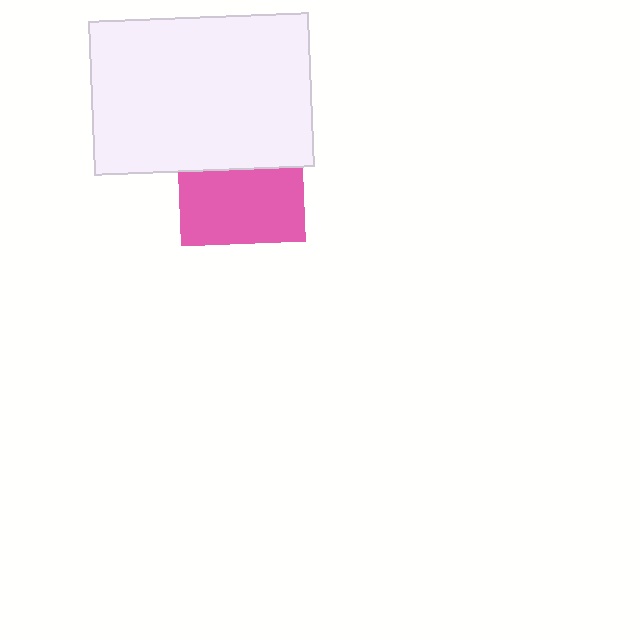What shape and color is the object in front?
The object in front is a white rectangle.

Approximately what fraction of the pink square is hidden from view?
Roughly 41% of the pink square is hidden behind the white rectangle.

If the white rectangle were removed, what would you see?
You would see the complete pink square.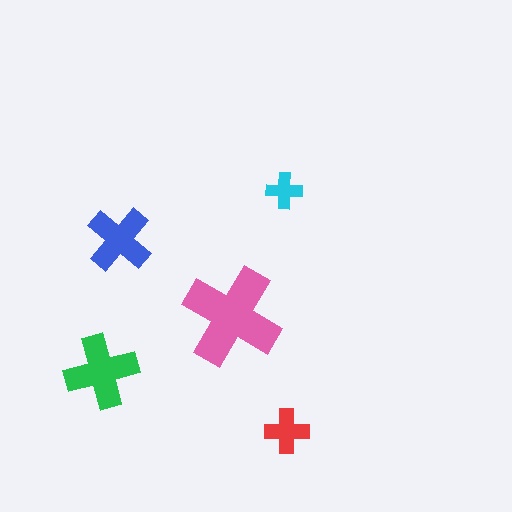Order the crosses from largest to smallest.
the pink one, the green one, the blue one, the red one, the cyan one.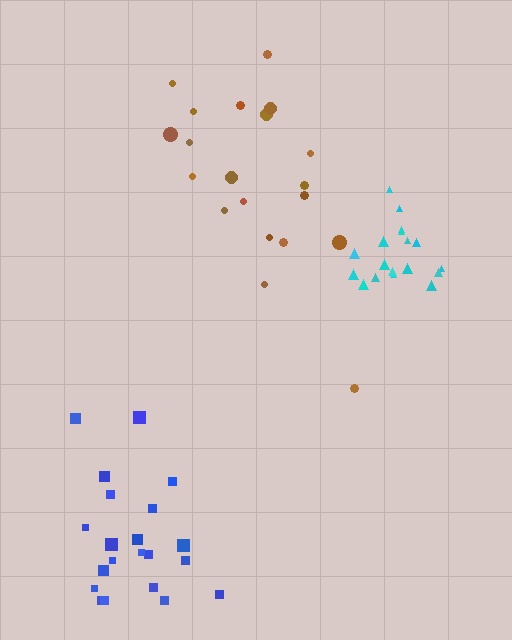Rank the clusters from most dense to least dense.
cyan, brown, blue.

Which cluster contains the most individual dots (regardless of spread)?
Blue (21).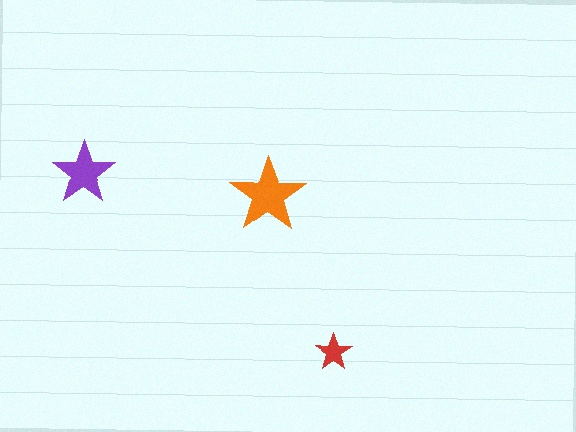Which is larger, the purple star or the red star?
The purple one.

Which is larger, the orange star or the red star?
The orange one.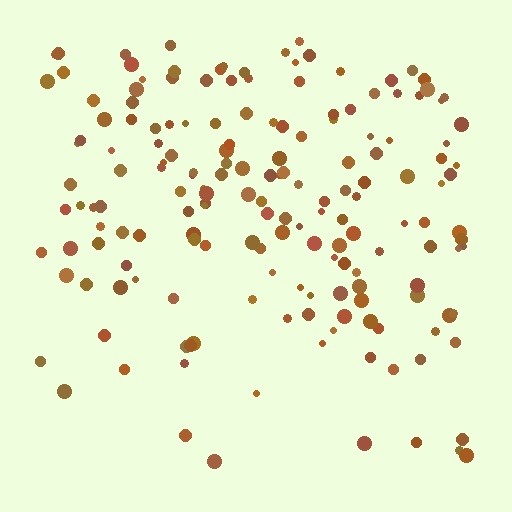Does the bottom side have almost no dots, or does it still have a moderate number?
Still a moderate number, just noticeably fewer than the top.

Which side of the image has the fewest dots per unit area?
The bottom.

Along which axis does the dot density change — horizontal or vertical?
Vertical.